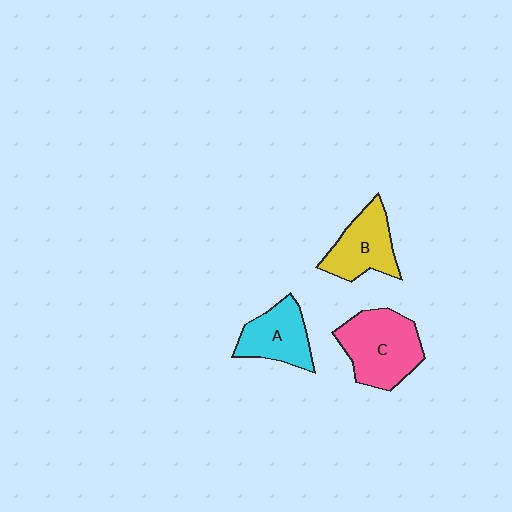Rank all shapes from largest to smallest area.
From largest to smallest: C (pink), B (yellow), A (cyan).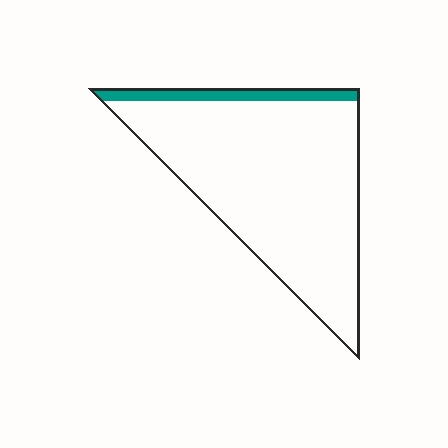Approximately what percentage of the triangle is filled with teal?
Approximately 10%.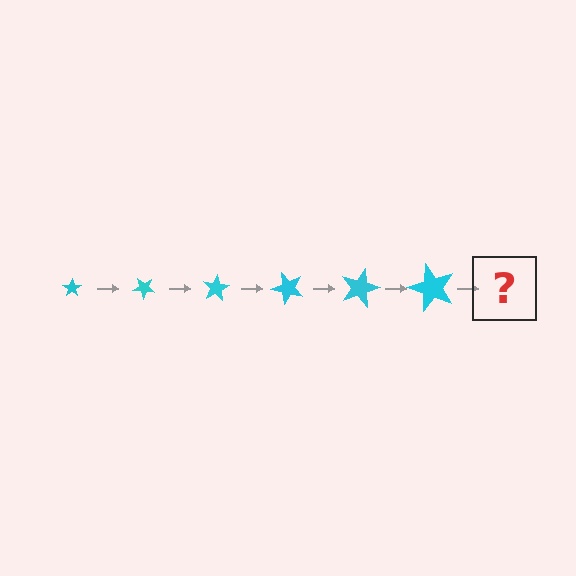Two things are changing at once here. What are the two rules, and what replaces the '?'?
The two rules are that the star grows larger each step and it rotates 40 degrees each step. The '?' should be a star, larger than the previous one and rotated 240 degrees from the start.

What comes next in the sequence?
The next element should be a star, larger than the previous one and rotated 240 degrees from the start.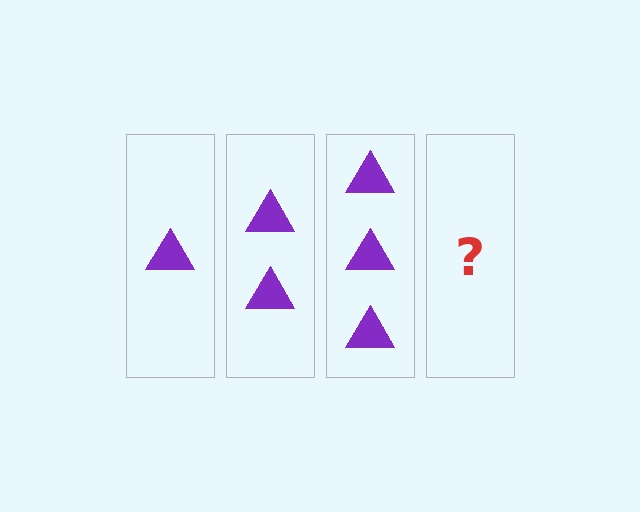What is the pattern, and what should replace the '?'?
The pattern is that each step adds one more triangle. The '?' should be 4 triangles.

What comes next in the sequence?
The next element should be 4 triangles.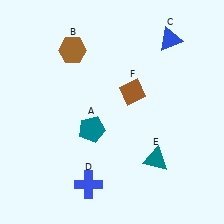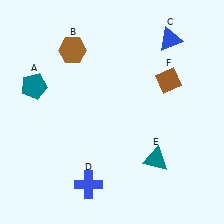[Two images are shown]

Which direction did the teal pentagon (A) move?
The teal pentagon (A) moved left.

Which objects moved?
The objects that moved are: the teal pentagon (A), the brown diamond (F).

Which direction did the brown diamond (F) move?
The brown diamond (F) moved right.